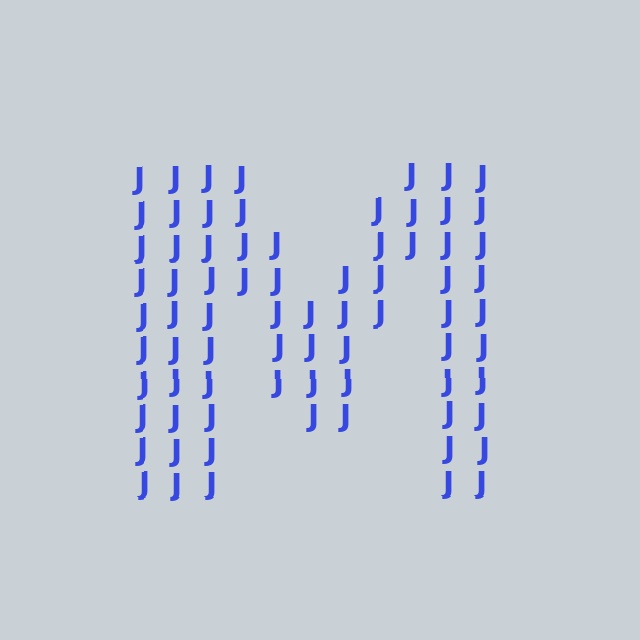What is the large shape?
The large shape is the letter M.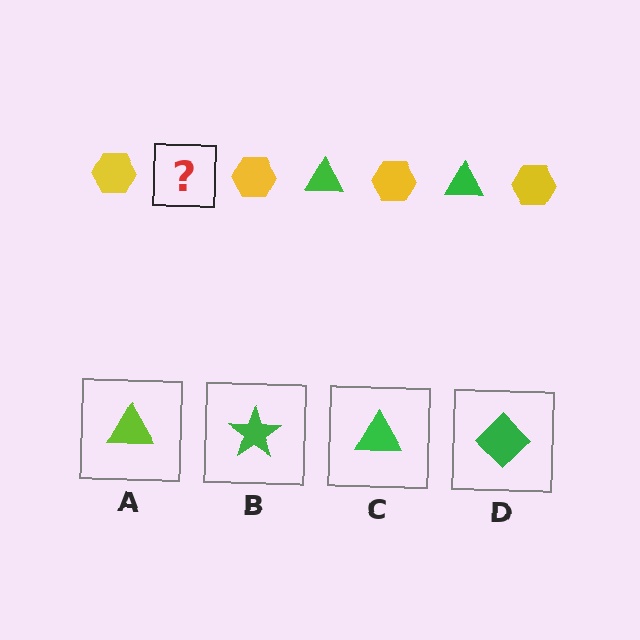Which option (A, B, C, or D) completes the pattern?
C.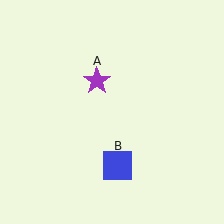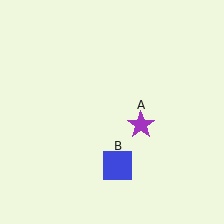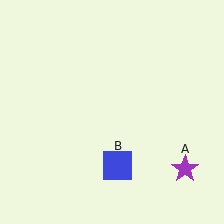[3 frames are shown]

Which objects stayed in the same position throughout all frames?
Blue square (object B) remained stationary.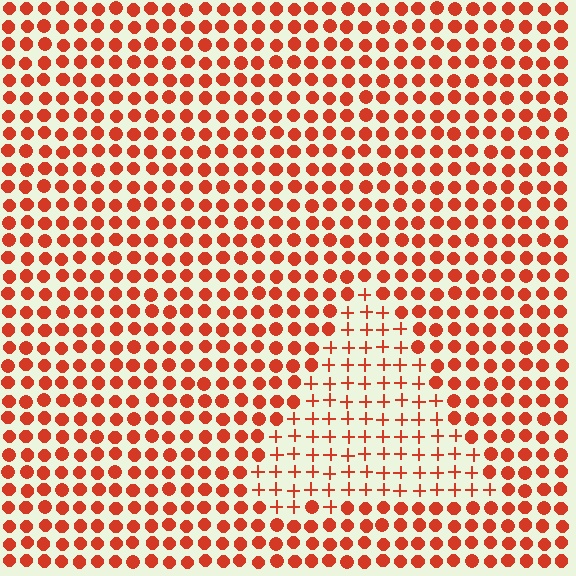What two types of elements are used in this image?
The image uses plus signs inside the triangle region and circles outside it.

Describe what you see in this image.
The image is filled with small red elements arranged in a uniform grid. A triangle-shaped region contains plus signs, while the surrounding area contains circles. The boundary is defined purely by the change in element shape.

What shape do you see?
I see a triangle.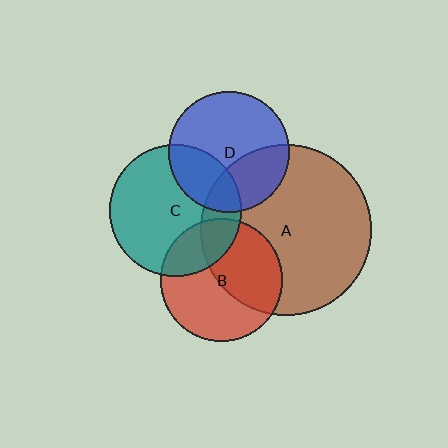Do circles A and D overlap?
Yes.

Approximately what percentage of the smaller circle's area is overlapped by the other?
Approximately 30%.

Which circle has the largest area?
Circle A (brown).